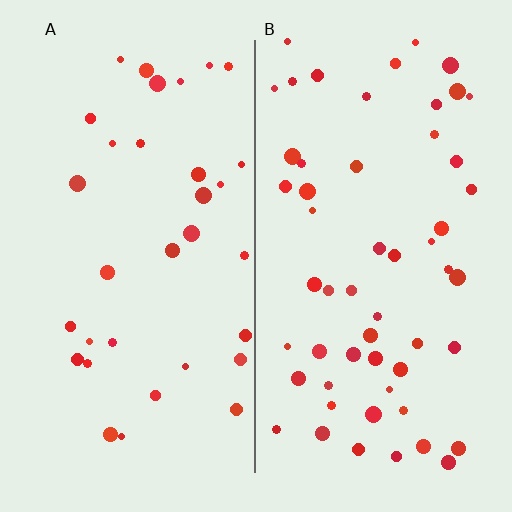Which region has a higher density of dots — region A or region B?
B (the right).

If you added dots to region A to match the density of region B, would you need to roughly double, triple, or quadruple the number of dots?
Approximately double.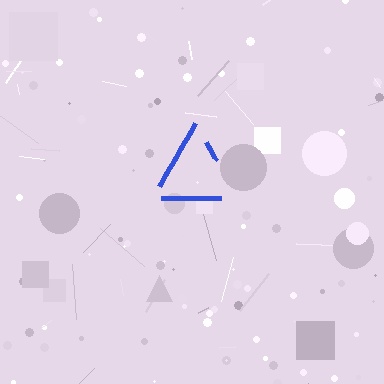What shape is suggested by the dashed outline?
The dashed outline suggests a triangle.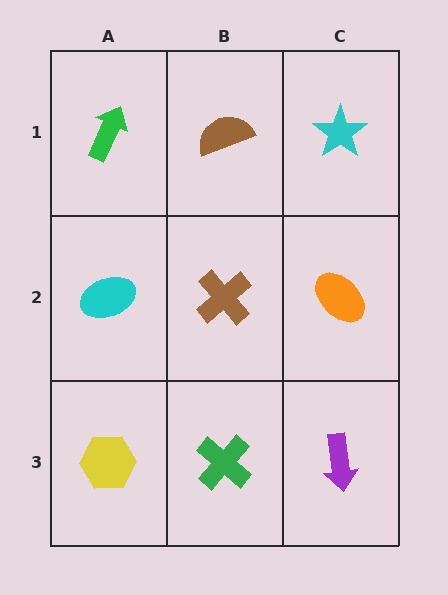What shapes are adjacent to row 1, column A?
A cyan ellipse (row 2, column A), a brown semicircle (row 1, column B).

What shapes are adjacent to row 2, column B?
A brown semicircle (row 1, column B), a green cross (row 3, column B), a cyan ellipse (row 2, column A), an orange ellipse (row 2, column C).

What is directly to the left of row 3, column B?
A yellow hexagon.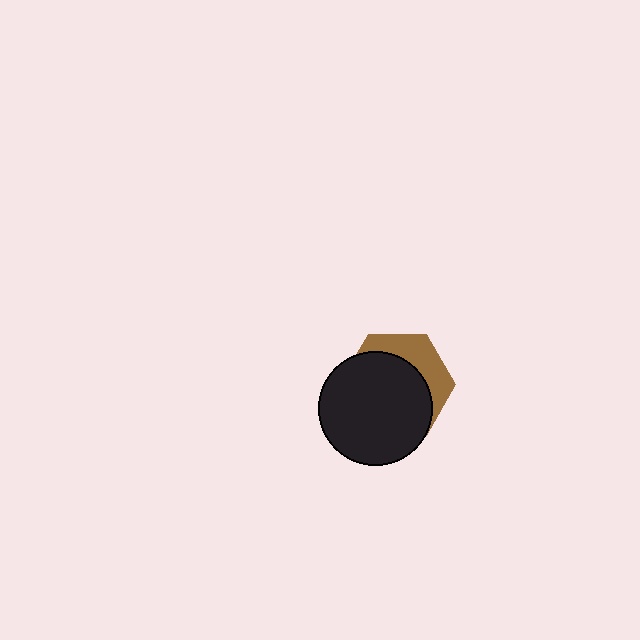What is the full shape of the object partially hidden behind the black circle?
The partially hidden object is a brown hexagon.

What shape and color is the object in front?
The object in front is a black circle.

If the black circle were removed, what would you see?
You would see the complete brown hexagon.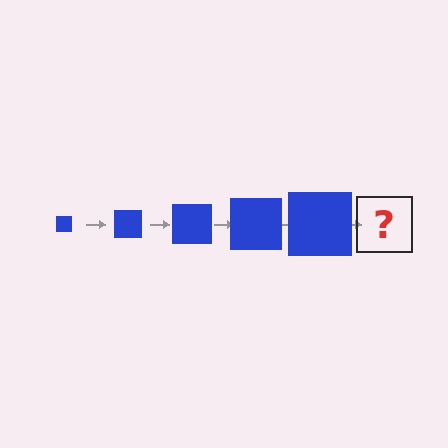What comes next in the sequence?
The next element should be a blue square, larger than the previous one.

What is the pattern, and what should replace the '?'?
The pattern is that the square gets progressively larger each step. The '?' should be a blue square, larger than the previous one.